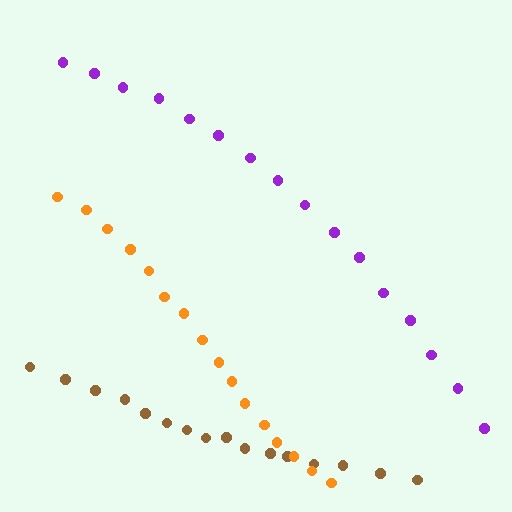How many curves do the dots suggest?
There are 3 distinct paths.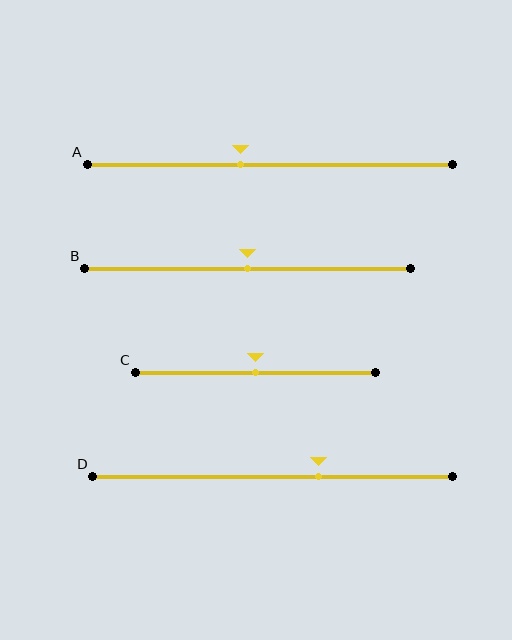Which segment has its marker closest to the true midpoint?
Segment B has its marker closest to the true midpoint.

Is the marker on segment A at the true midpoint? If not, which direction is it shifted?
No, the marker on segment A is shifted to the left by about 8% of the segment length.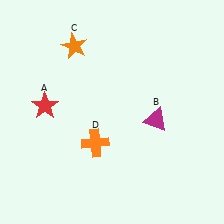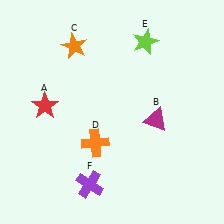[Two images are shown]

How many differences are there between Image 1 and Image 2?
There are 2 differences between the two images.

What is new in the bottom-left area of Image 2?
A purple cross (F) was added in the bottom-left area of Image 2.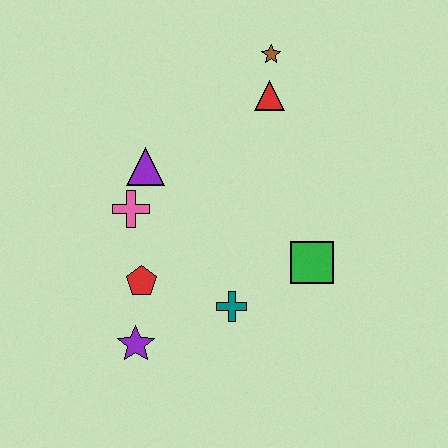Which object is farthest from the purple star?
The brown star is farthest from the purple star.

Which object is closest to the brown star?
The red triangle is closest to the brown star.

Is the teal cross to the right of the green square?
No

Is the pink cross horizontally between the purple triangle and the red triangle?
No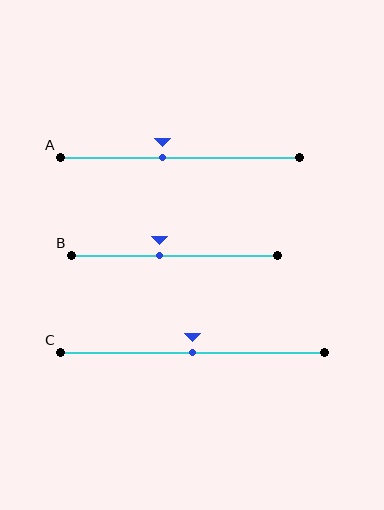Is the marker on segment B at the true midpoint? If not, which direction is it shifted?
No, the marker on segment B is shifted to the left by about 7% of the segment length.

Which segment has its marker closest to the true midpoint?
Segment C has its marker closest to the true midpoint.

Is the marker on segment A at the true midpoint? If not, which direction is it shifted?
No, the marker on segment A is shifted to the left by about 7% of the segment length.